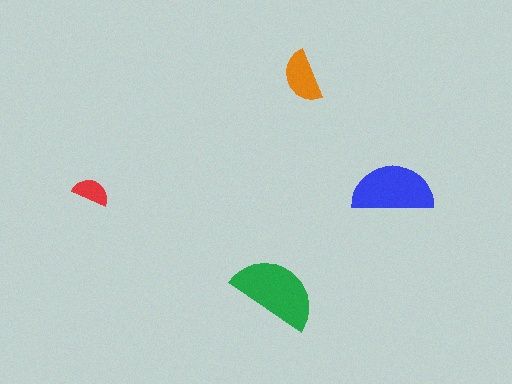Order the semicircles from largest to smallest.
the green one, the blue one, the orange one, the red one.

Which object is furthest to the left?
The red semicircle is leftmost.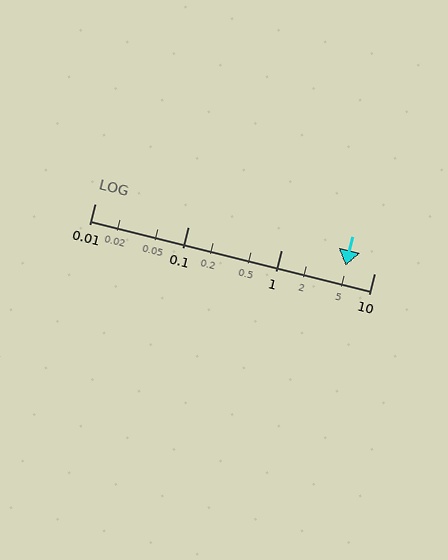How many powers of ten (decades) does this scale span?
The scale spans 3 decades, from 0.01 to 10.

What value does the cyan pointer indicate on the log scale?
The pointer indicates approximately 4.9.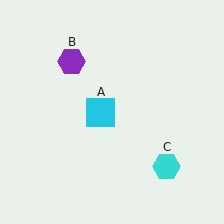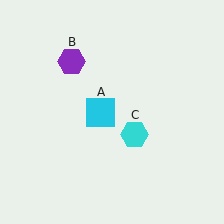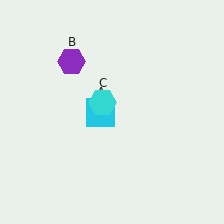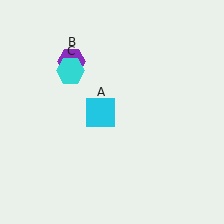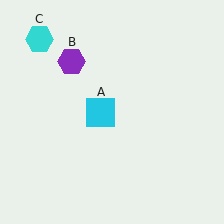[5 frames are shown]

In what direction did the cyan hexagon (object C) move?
The cyan hexagon (object C) moved up and to the left.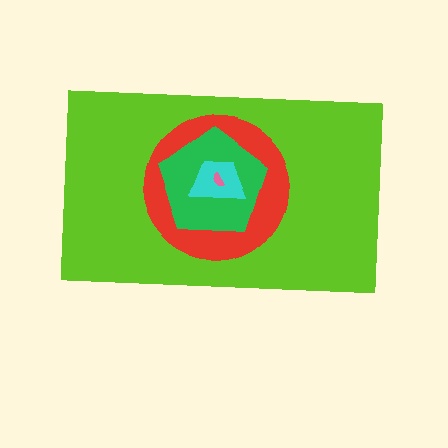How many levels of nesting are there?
5.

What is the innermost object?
The pink semicircle.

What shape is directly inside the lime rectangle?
The red circle.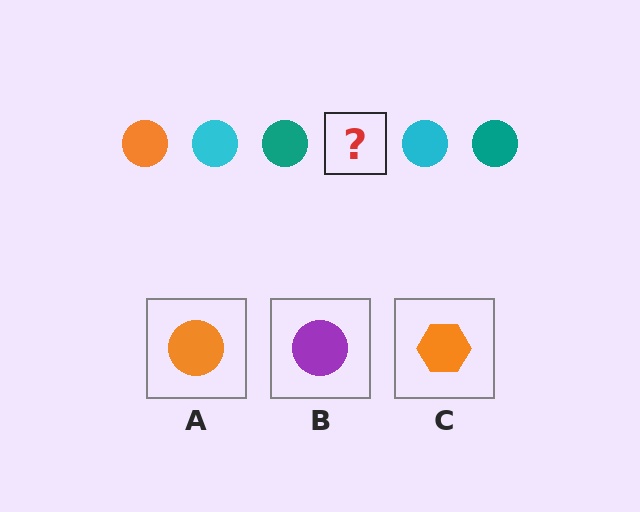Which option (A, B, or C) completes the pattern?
A.